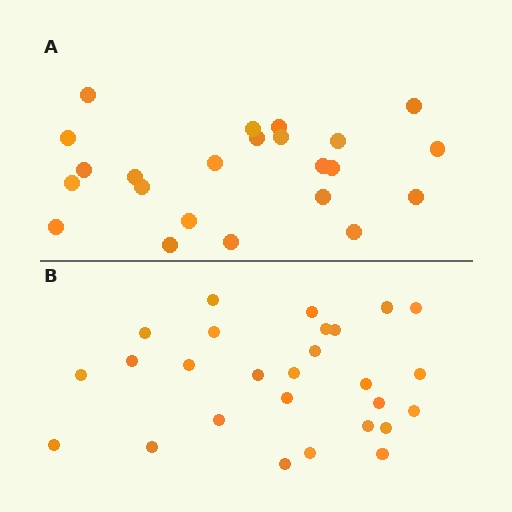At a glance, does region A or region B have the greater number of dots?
Region B (the bottom region) has more dots.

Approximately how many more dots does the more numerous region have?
Region B has about 4 more dots than region A.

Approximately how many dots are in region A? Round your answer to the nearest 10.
About 20 dots. (The exact count is 23, which rounds to 20.)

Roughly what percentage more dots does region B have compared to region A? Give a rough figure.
About 15% more.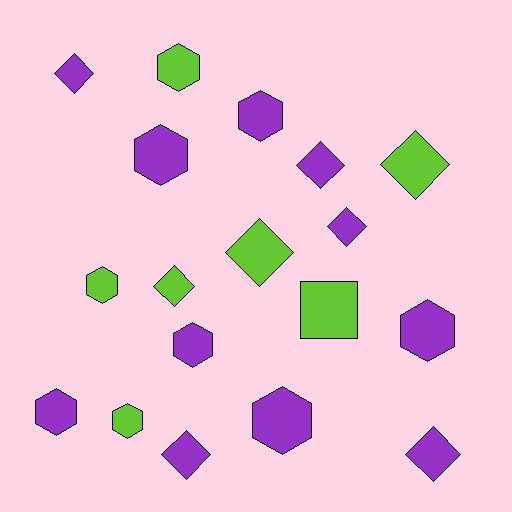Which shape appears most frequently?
Hexagon, with 9 objects.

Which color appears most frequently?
Purple, with 11 objects.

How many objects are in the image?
There are 18 objects.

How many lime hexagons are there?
There are 3 lime hexagons.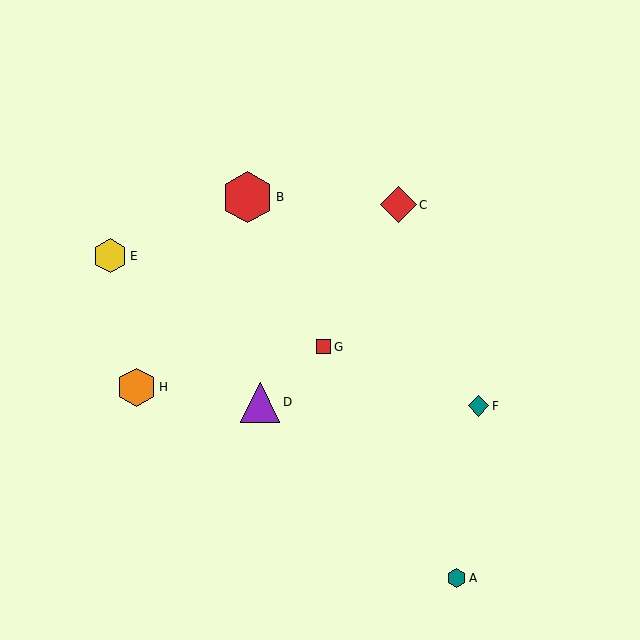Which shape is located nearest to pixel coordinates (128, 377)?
The orange hexagon (labeled H) at (136, 387) is nearest to that location.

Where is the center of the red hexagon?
The center of the red hexagon is at (248, 197).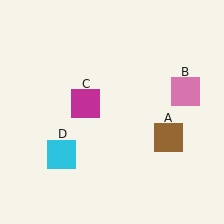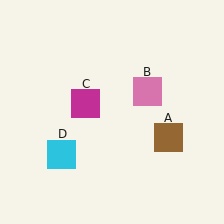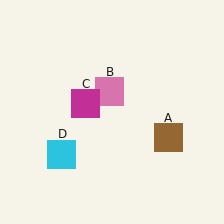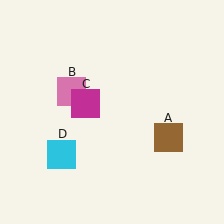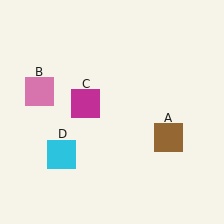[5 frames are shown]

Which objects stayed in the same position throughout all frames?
Brown square (object A) and magenta square (object C) and cyan square (object D) remained stationary.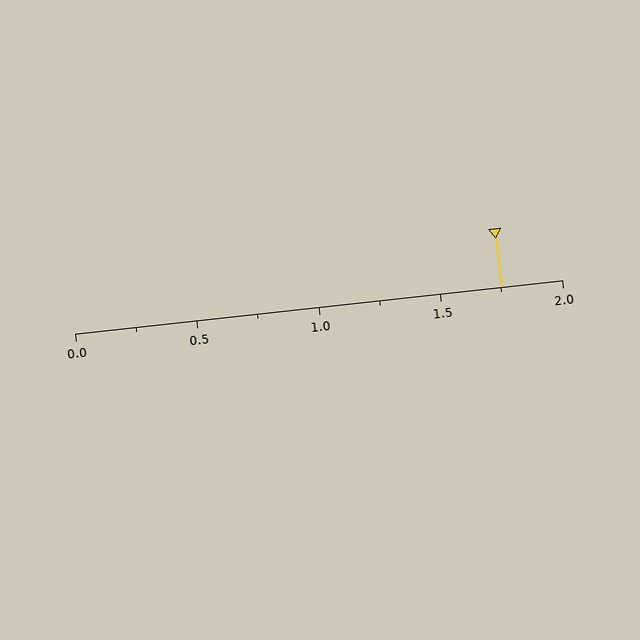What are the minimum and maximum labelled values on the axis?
The axis runs from 0.0 to 2.0.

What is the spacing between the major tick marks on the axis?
The major ticks are spaced 0.5 apart.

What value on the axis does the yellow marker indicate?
The marker indicates approximately 1.75.